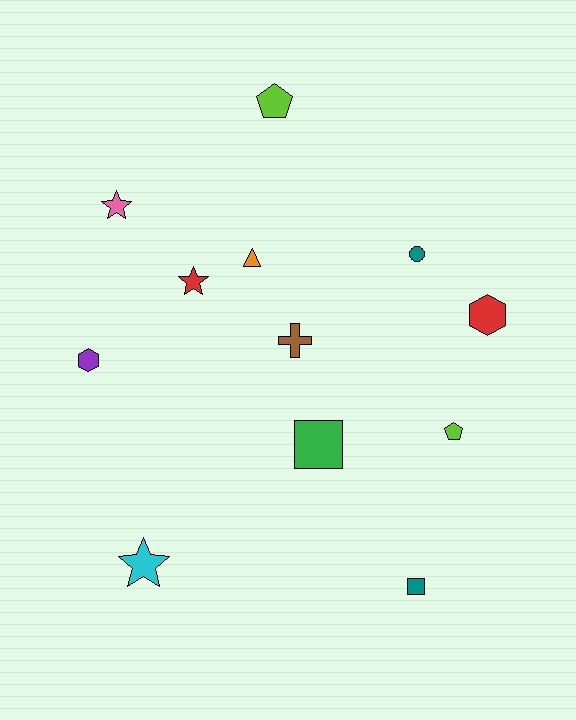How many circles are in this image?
There is 1 circle.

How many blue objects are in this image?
There are no blue objects.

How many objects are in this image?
There are 12 objects.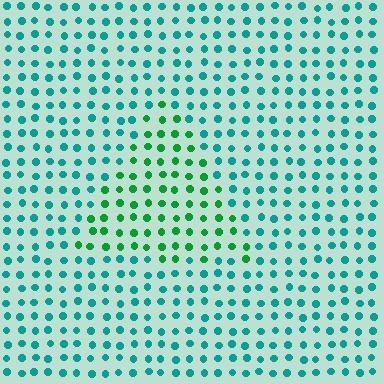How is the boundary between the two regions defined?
The boundary is defined purely by a slight shift in hue (about 40 degrees). Spacing, size, and orientation are identical on both sides.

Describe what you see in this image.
The image is filled with small teal elements in a uniform arrangement. A triangle-shaped region is visible where the elements are tinted to a slightly different hue, forming a subtle color boundary.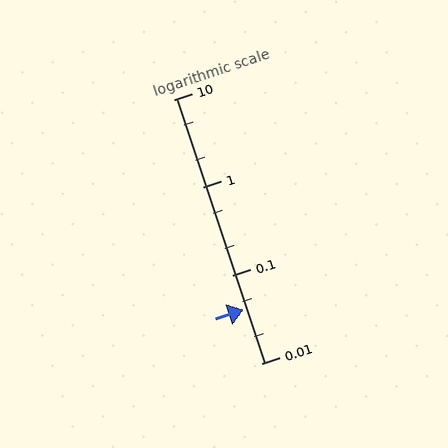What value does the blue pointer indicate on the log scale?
The pointer indicates approximately 0.041.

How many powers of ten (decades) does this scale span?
The scale spans 3 decades, from 0.01 to 10.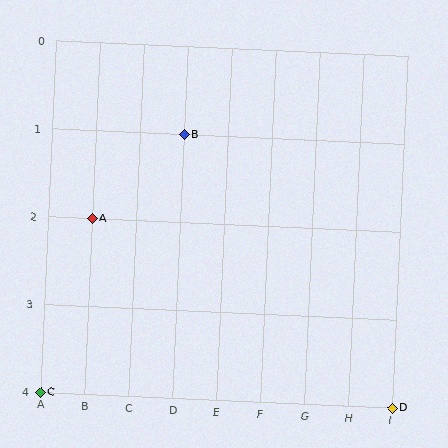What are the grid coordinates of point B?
Point B is at grid coordinates (D, 1).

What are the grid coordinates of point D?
Point D is at grid coordinates (I, 4).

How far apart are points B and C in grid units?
Points B and C are 3 columns and 3 rows apart (about 4.2 grid units diagonally).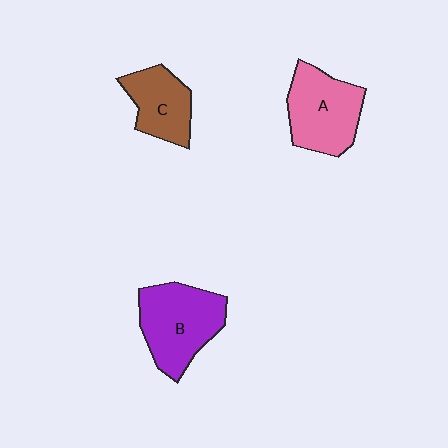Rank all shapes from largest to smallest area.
From largest to smallest: B (purple), A (pink), C (brown).